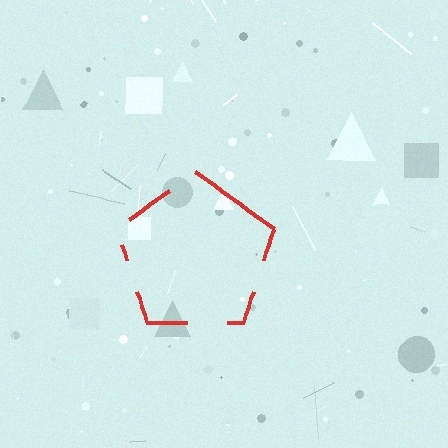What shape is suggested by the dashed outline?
The dashed outline suggests a pentagon.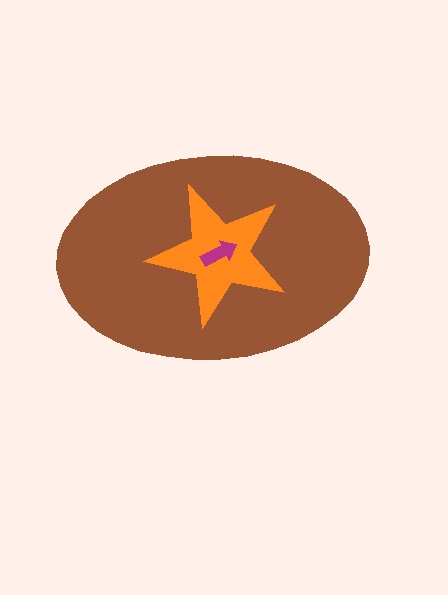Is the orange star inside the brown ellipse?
Yes.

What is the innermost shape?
The magenta arrow.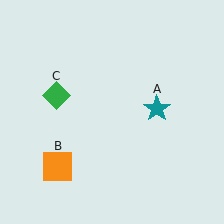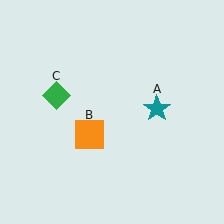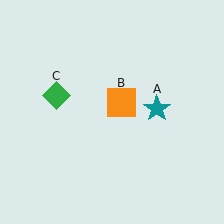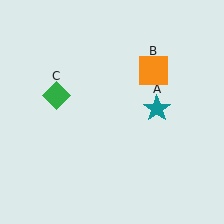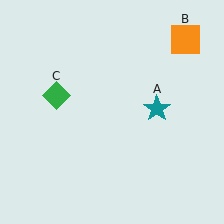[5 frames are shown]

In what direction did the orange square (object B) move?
The orange square (object B) moved up and to the right.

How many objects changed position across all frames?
1 object changed position: orange square (object B).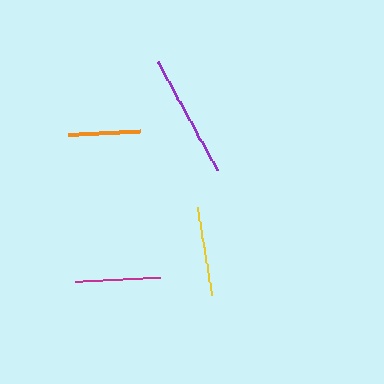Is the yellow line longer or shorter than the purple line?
The purple line is longer than the yellow line.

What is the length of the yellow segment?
The yellow segment is approximately 90 pixels long.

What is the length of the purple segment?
The purple segment is approximately 123 pixels long.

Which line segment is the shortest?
The orange line is the shortest at approximately 72 pixels.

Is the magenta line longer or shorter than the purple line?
The purple line is longer than the magenta line.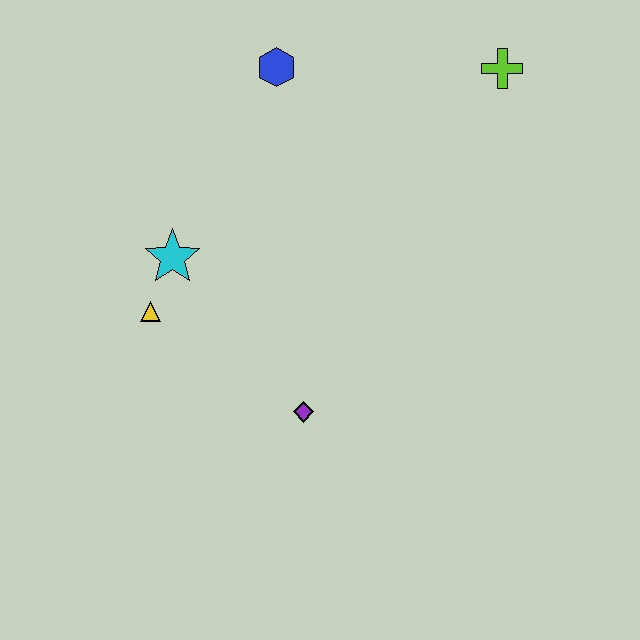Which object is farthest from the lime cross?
The yellow triangle is farthest from the lime cross.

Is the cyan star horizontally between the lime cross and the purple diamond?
No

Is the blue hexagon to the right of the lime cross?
No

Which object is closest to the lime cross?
The blue hexagon is closest to the lime cross.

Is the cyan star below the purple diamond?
No